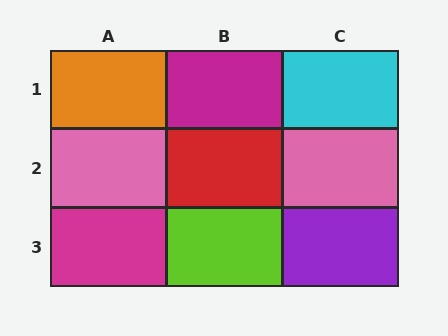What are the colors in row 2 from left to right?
Pink, red, pink.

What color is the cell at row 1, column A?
Orange.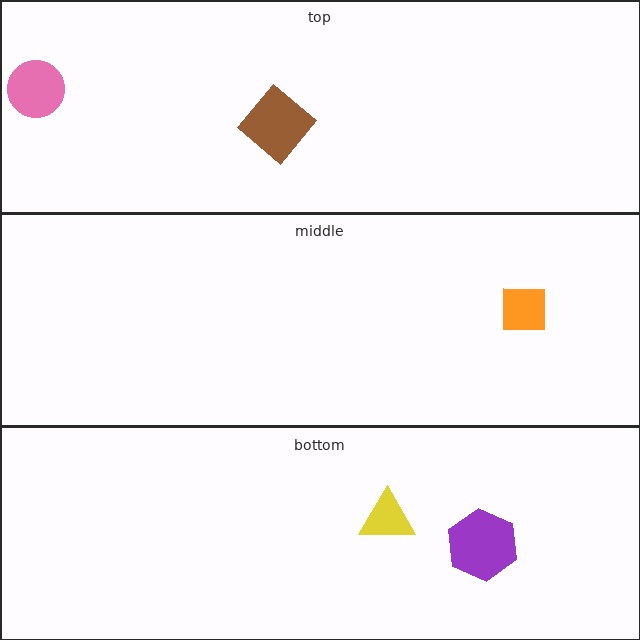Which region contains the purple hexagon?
The bottom region.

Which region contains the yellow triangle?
The bottom region.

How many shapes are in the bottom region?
2.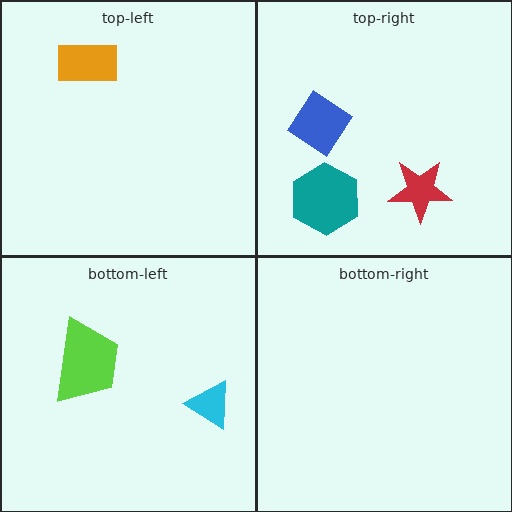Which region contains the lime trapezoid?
The bottom-left region.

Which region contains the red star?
The top-right region.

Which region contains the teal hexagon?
The top-right region.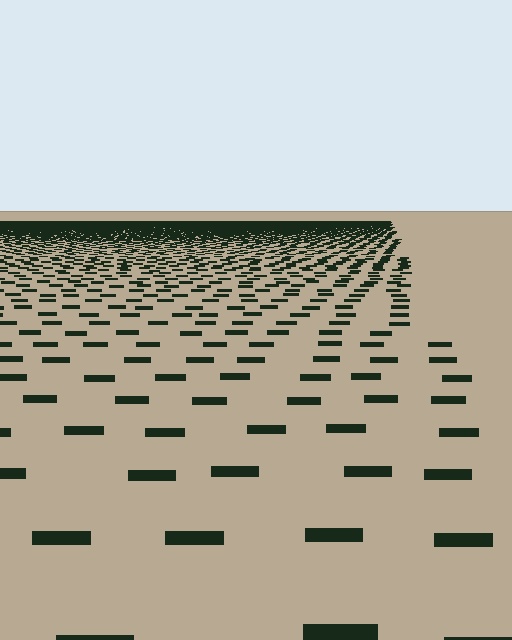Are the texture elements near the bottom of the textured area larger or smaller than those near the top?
Larger. Near the bottom, elements are closer to the viewer and appear at a bigger on-screen size.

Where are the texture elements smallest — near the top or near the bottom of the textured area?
Near the top.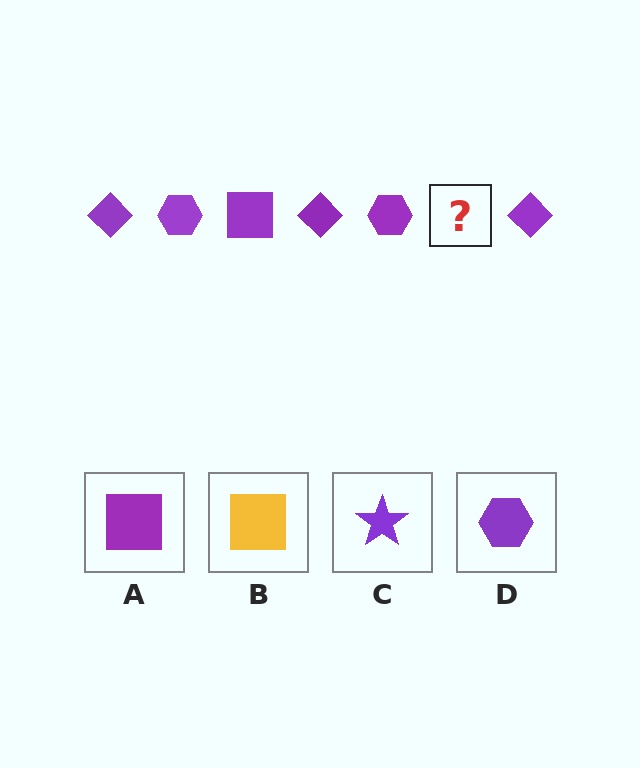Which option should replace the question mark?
Option A.